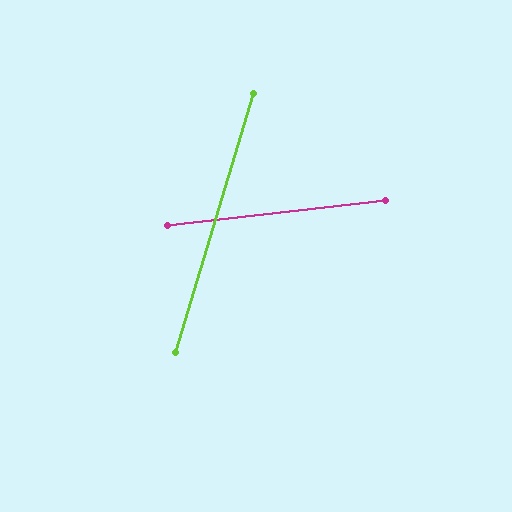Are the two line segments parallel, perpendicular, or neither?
Neither parallel nor perpendicular — they differ by about 67°.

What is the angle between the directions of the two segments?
Approximately 67 degrees.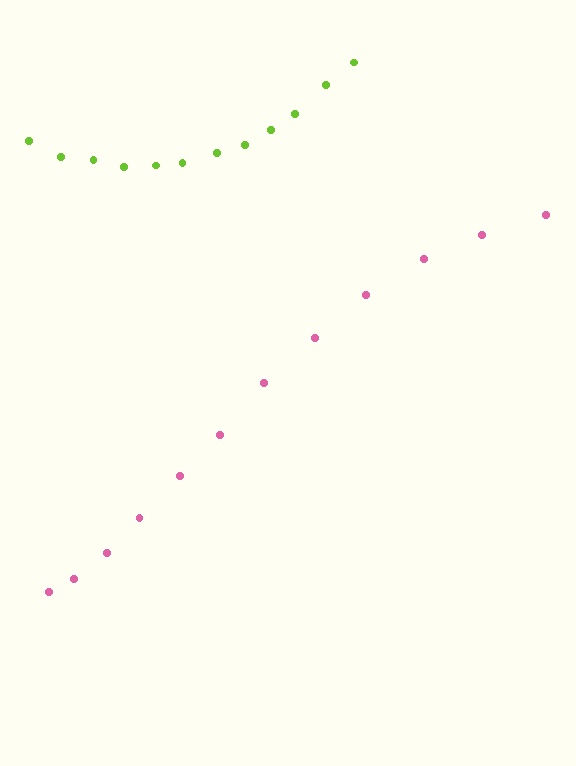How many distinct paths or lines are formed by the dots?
There are 2 distinct paths.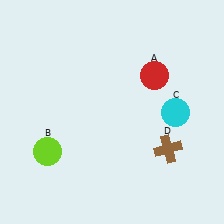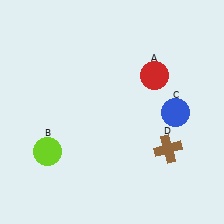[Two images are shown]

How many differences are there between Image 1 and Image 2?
There is 1 difference between the two images.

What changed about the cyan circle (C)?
In Image 1, C is cyan. In Image 2, it changed to blue.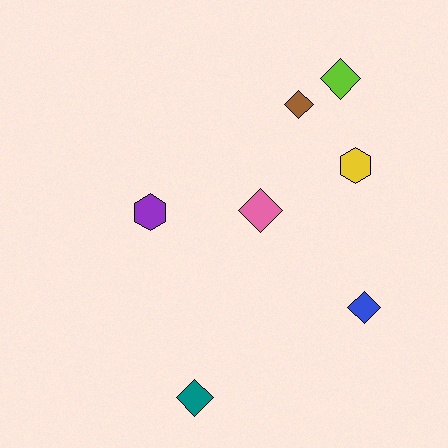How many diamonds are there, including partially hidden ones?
There are 5 diamonds.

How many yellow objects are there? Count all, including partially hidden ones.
There is 1 yellow object.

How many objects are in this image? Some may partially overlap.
There are 7 objects.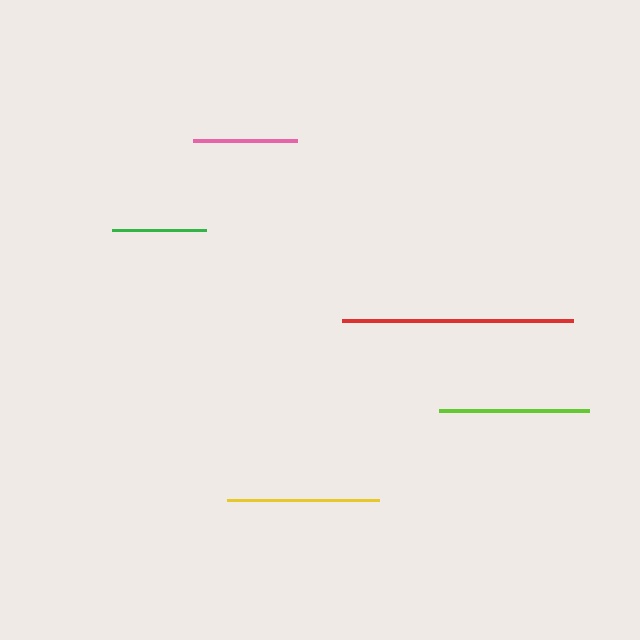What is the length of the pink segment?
The pink segment is approximately 104 pixels long.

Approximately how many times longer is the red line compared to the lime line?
The red line is approximately 1.5 times the length of the lime line.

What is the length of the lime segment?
The lime segment is approximately 150 pixels long.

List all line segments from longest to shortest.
From longest to shortest: red, yellow, lime, pink, green.